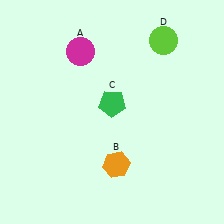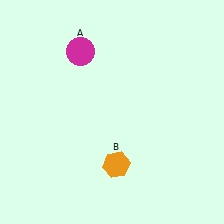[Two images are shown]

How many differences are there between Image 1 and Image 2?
There are 2 differences between the two images.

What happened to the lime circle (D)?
The lime circle (D) was removed in Image 2. It was in the top-right area of Image 1.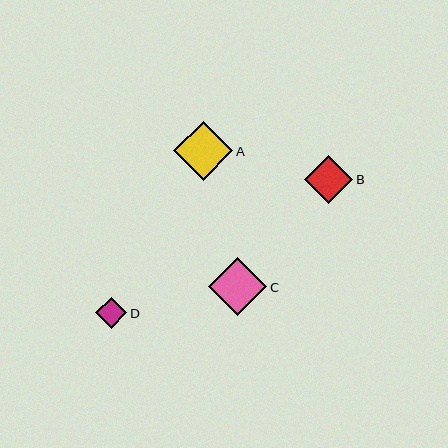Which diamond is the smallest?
Diamond D is the smallest with a size of approximately 31 pixels.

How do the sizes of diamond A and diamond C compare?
Diamond A and diamond C are approximately the same size.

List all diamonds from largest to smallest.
From largest to smallest: A, C, B, D.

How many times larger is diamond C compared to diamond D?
Diamond C is approximately 1.9 times the size of diamond D.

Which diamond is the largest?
Diamond A is the largest with a size of approximately 59 pixels.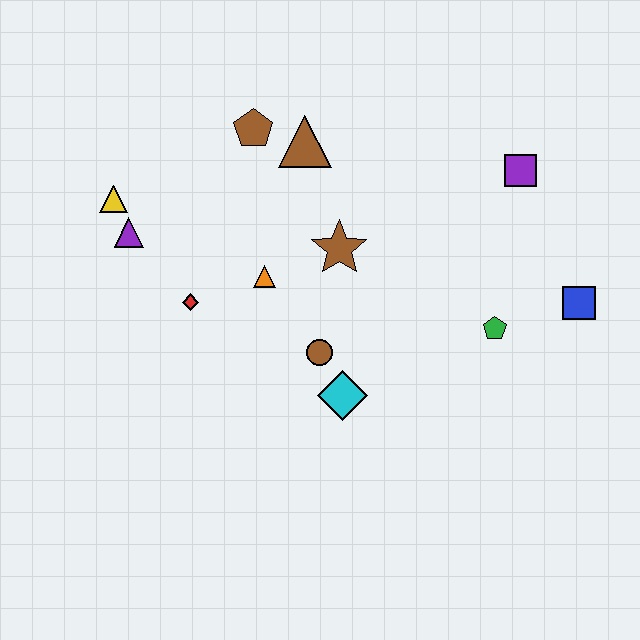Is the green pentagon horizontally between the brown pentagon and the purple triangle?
No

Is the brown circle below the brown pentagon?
Yes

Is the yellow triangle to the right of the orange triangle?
No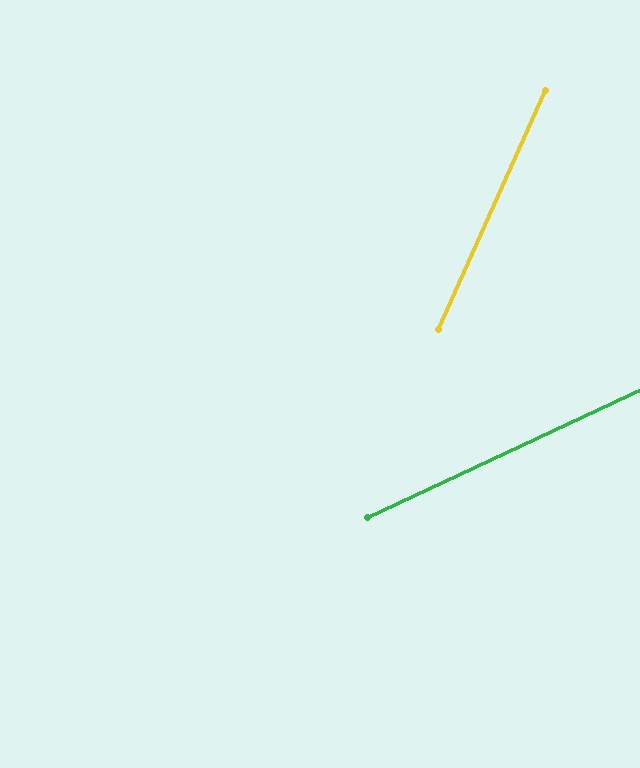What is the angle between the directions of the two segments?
Approximately 41 degrees.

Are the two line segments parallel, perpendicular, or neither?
Neither parallel nor perpendicular — they differ by about 41°.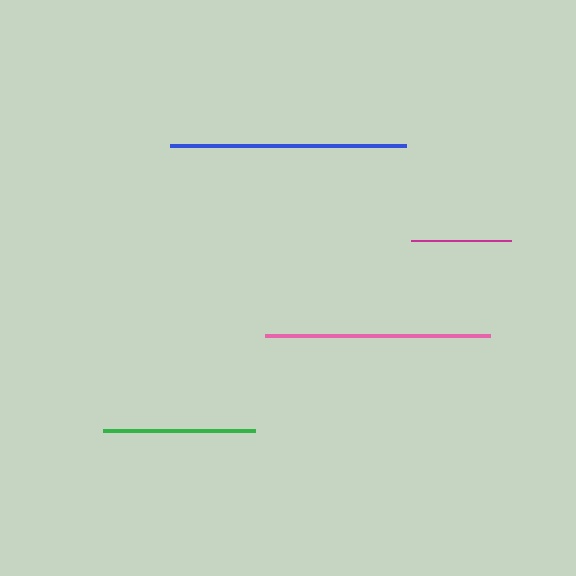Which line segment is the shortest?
The magenta line is the shortest at approximately 100 pixels.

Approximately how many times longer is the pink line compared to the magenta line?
The pink line is approximately 2.3 times the length of the magenta line.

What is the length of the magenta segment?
The magenta segment is approximately 100 pixels long.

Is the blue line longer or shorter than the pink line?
The blue line is longer than the pink line.